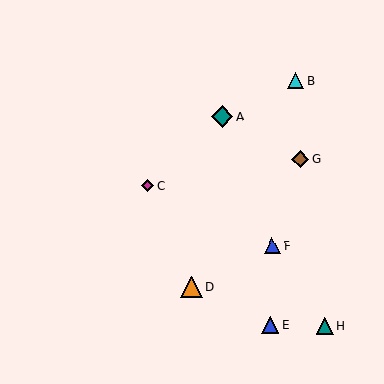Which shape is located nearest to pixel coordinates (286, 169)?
The brown diamond (labeled G) at (300, 159) is nearest to that location.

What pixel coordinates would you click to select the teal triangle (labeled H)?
Click at (325, 326) to select the teal triangle H.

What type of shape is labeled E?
Shape E is a blue triangle.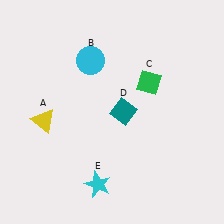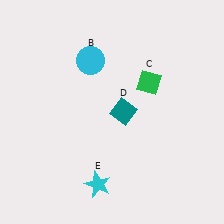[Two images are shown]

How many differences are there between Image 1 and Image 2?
There is 1 difference between the two images.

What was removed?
The yellow triangle (A) was removed in Image 2.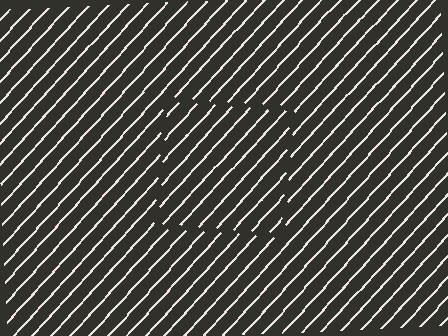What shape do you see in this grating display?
An illusory square. The interior of the shape contains the same grating, shifted by half a period — the contour is defined by the phase discontinuity where line-ends from the inner and outer gratings abut.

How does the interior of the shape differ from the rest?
The interior of the shape contains the same grating, shifted by half a period — the contour is defined by the phase discontinuity where line-ends from the inner and outer gratings abut.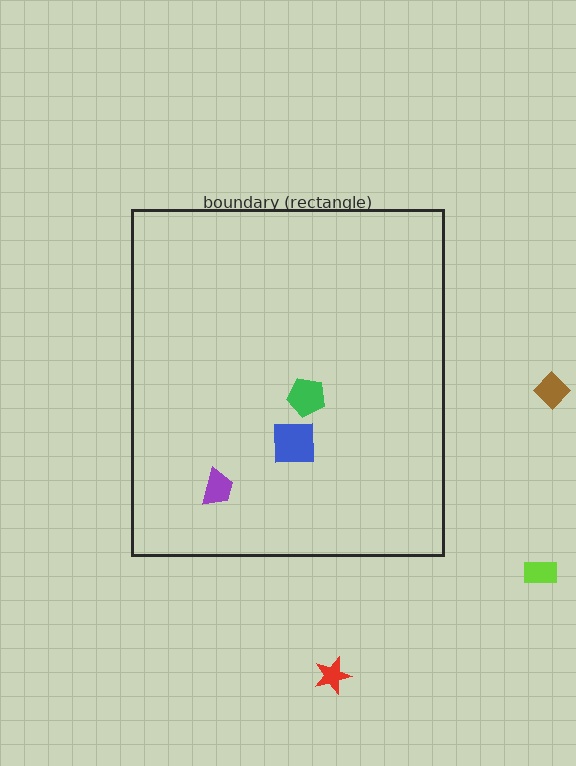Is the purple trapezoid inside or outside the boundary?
Inside.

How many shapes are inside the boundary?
3 inside, 3 outside.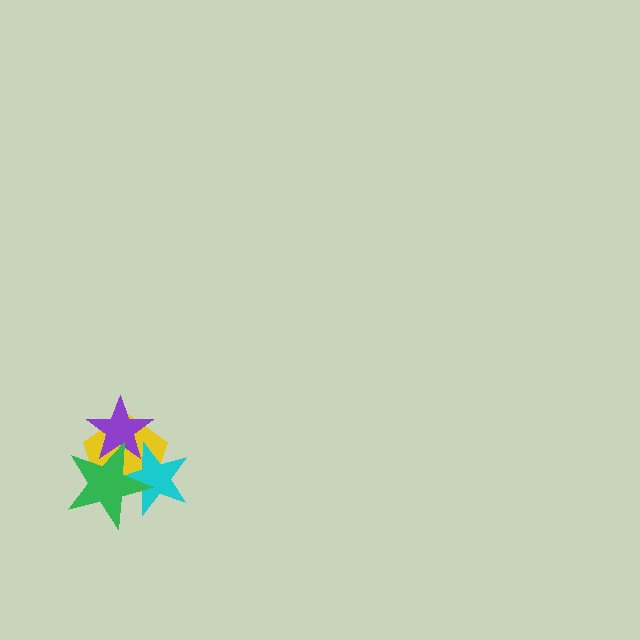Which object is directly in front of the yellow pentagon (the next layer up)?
The cyan star is directly in front of the yellow pentagon.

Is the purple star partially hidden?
Yes, it is partially covered by another shape.